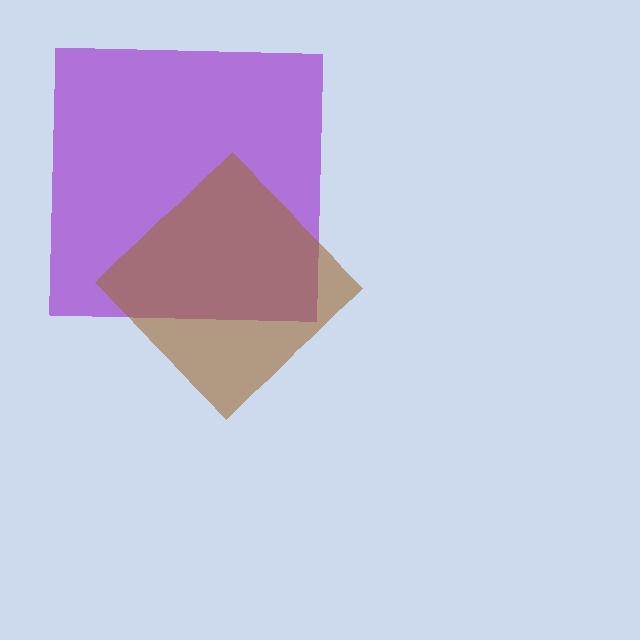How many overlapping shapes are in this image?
There are 2 overlapping shapes in the image.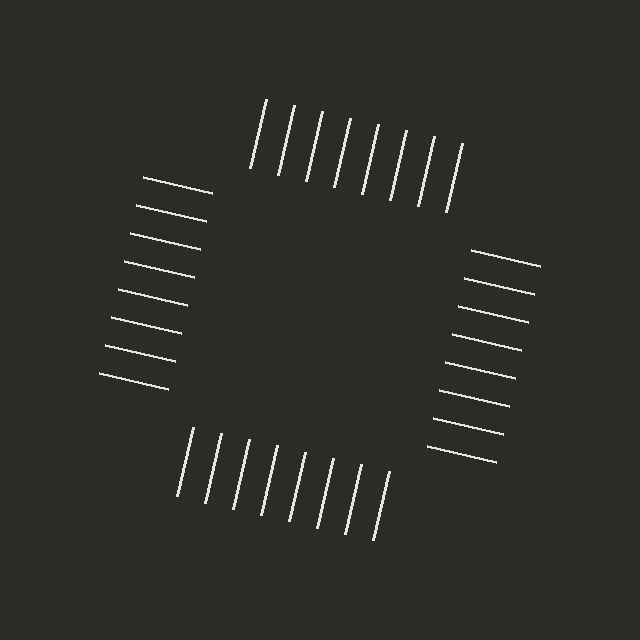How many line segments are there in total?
32 — 8 along each of the 4 edges.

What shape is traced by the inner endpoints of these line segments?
An illusory square — the line segments terminate on its edges but no continuous stroke is drawn.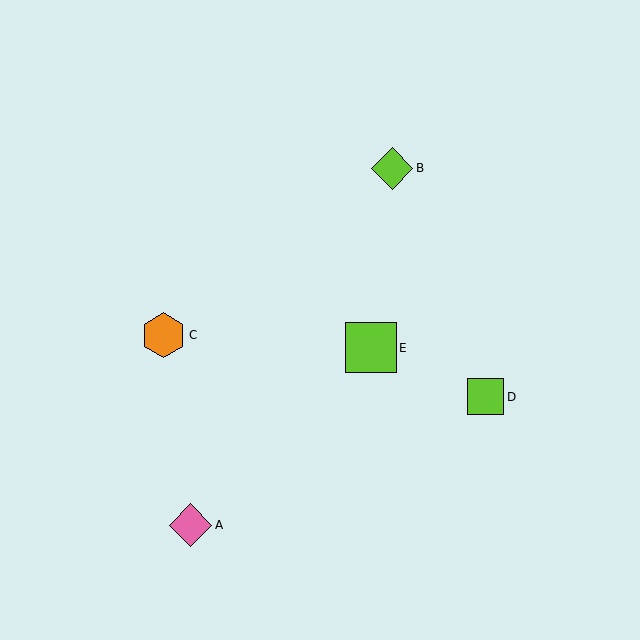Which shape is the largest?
The lime square (labeled E) is the largest.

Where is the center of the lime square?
The center of the lime square is at (486, 397).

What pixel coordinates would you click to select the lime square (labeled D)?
Click at (486, 397) to select the lime square D.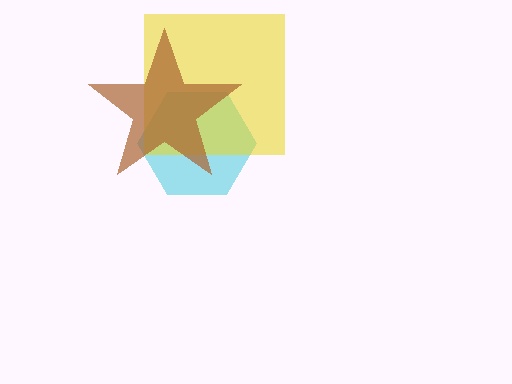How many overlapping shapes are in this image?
There are 3 overlapping shapes in the image.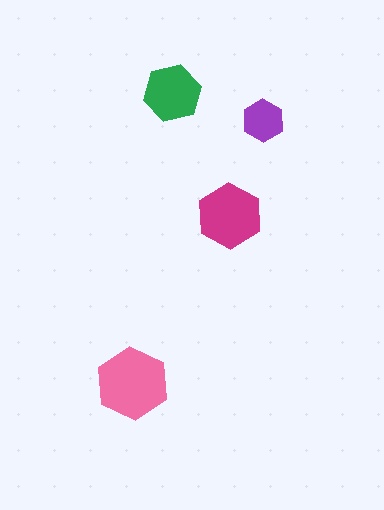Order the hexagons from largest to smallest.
the pink one, the magenta one, the green one, the purple one.